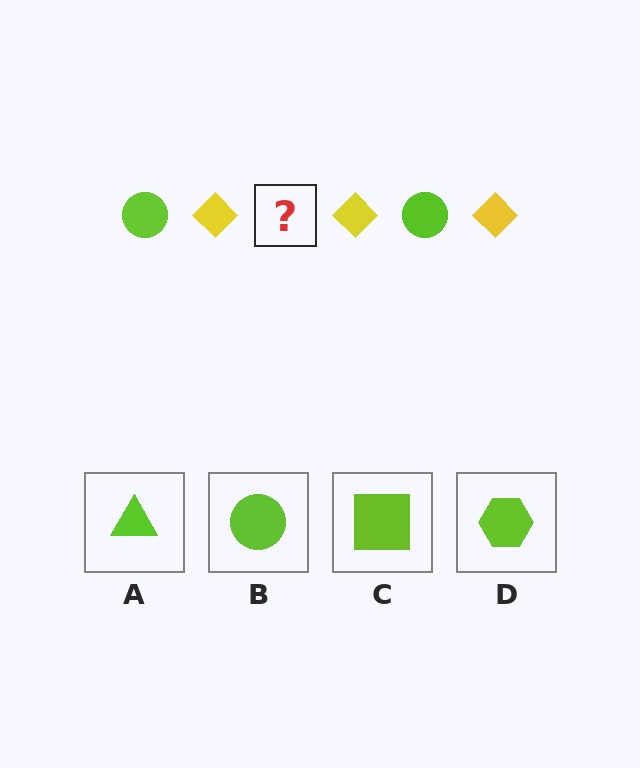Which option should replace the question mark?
Option B.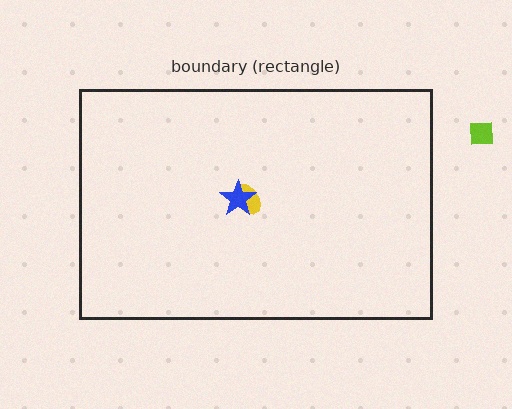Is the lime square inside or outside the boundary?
Outside.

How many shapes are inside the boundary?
2 inside, 1 outside.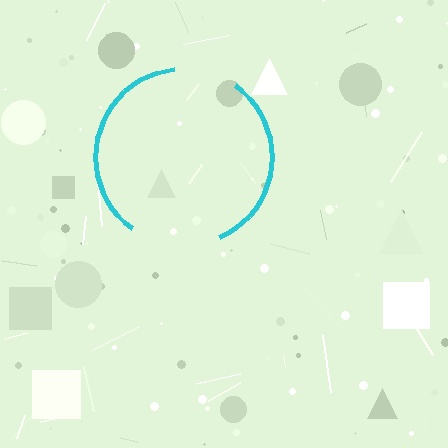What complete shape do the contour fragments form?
The contour fragments form a circle.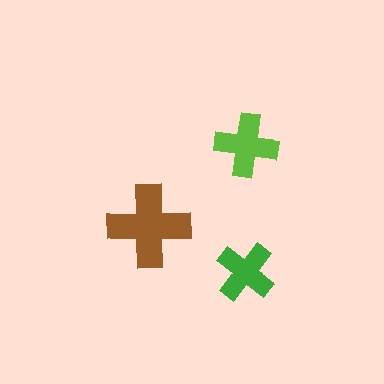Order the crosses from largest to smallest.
the brown one, the lime one, the green one.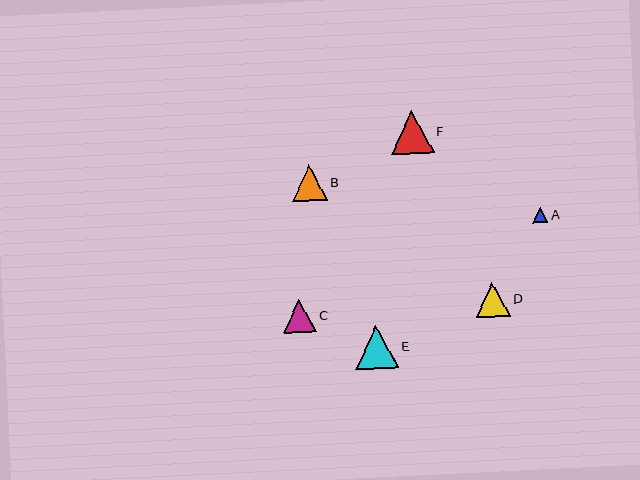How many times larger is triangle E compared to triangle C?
Triangle E is approximately 1.3 times the size of triangle C.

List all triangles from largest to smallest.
From largest to smallest: E, F, B, D, C, A.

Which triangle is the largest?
Triangle E is the largest with a size of approximately 43 pixels.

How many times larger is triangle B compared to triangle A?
Triangle B is approximately 2.3 times the size of triangle A.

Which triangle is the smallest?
Triangle A is the smallest with a size of approximately 16 pixels.